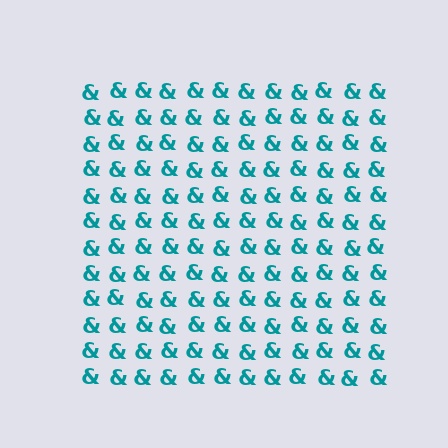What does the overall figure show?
The overall figure shows a square.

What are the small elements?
The small elements are ampersands.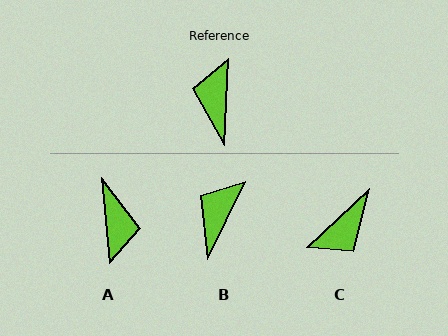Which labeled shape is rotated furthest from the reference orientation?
A, about 172 degrees away.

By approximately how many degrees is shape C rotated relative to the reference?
Approximately 135 degrees counter-clockwise.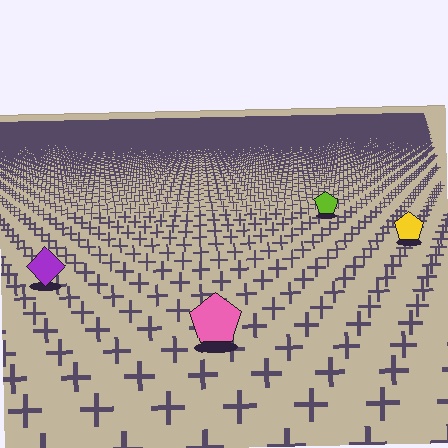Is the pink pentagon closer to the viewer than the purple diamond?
Yes. The pink pentagon is closer — you can tell from the texture gradient: the ground texture is coarser near it.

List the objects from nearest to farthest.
From nearest to farthest: the pink pentagon, the purple diamond, the yellow pentagon, the lime pentagon.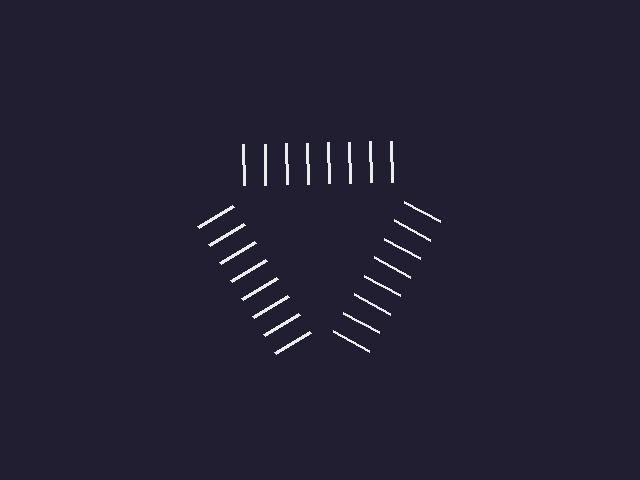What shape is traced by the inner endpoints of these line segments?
An illusory triangle — the line segments terminate on its edges but no continuous stroke is drawn.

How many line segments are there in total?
24 — 8 along each of the 3 edges.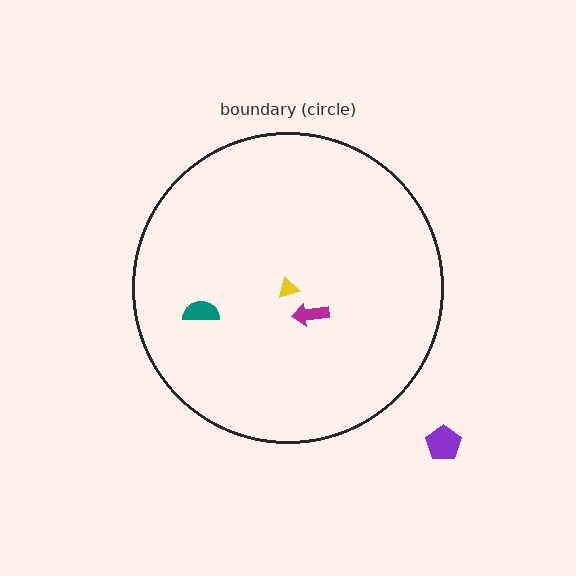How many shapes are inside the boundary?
3 inside, 1 outside.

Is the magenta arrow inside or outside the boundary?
Inside.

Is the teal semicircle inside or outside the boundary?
Inside.